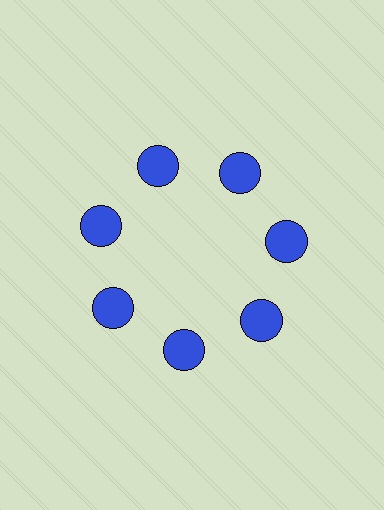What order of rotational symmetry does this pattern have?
This pattern has 7-fold rotational symmetry.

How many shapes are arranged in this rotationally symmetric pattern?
There are 7 shapes, arranged in 7 groups of 1.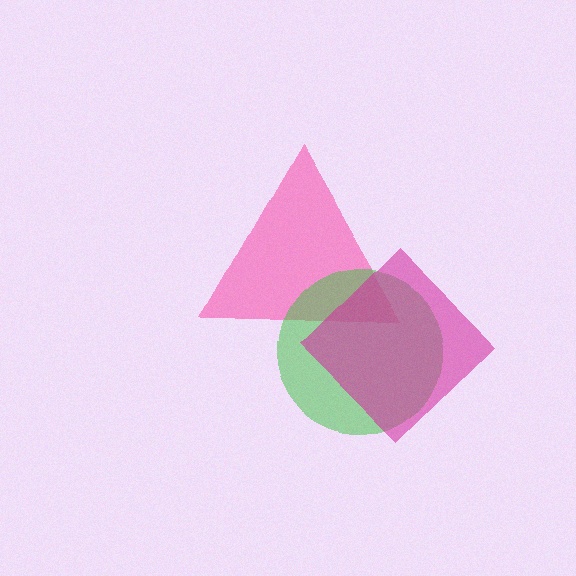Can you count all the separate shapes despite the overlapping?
Yes, there are 3 separate shapes.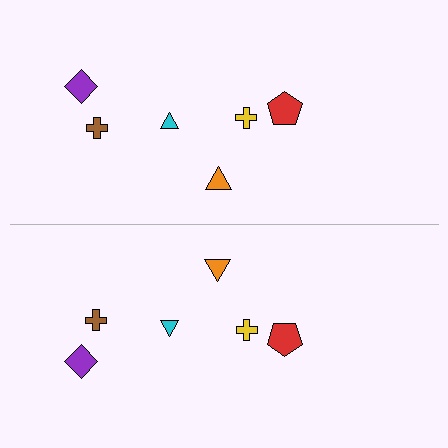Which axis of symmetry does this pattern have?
The pattern has a horizontal axis of symmetry running through the center of the image.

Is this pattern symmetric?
Yes, this pattern has bilateral (reflection) symmetry.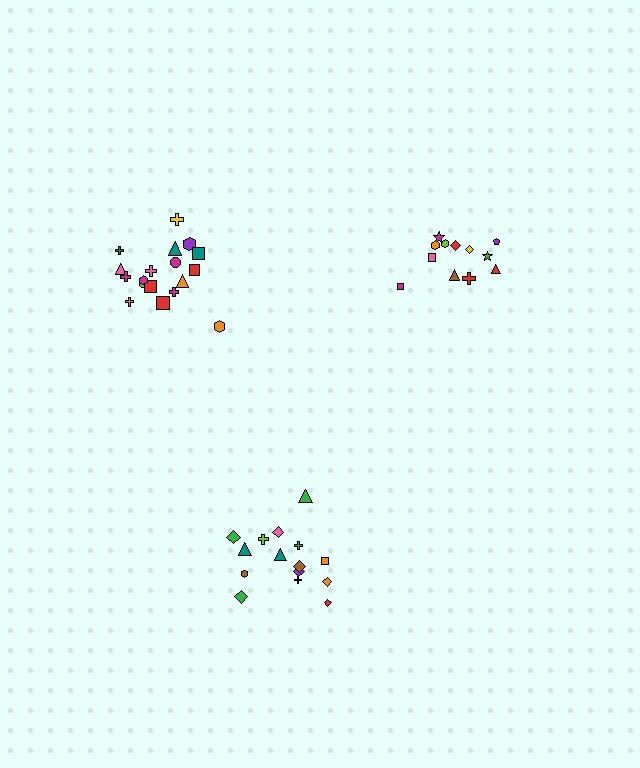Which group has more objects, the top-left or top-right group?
The top-left group.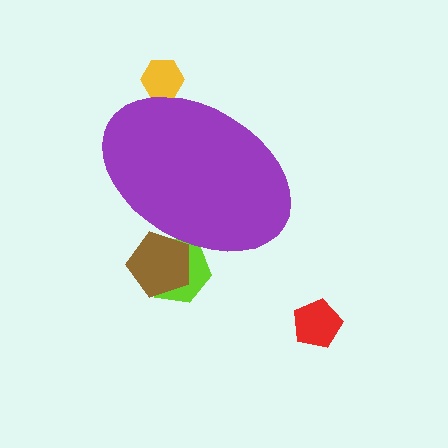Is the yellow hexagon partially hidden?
Yes, the yellow hexagon is partially hidden behind the purple ellipse.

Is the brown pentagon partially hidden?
Yes, the brown pentagon is partially hidden behind the purple ellipse.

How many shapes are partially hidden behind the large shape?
3 shapes are partially hidden.